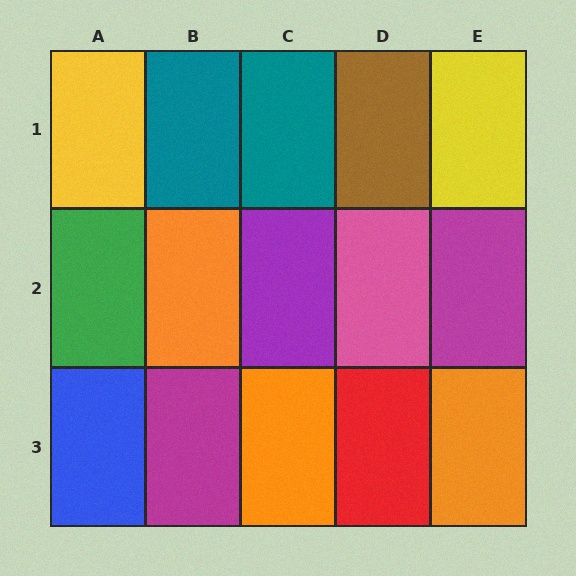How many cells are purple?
1 cell is purple.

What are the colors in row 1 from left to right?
Yellow, teal, teal, brown, yellow.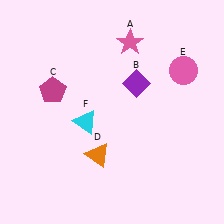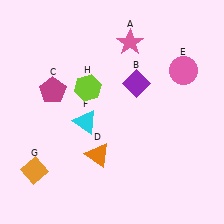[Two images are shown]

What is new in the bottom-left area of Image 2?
An orange diamond (G) was added in the bottom-left area of Image 2.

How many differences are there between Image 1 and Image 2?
There are 2 differences between the two images.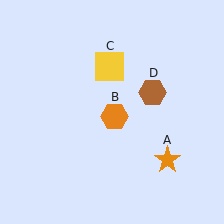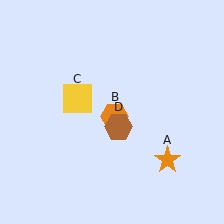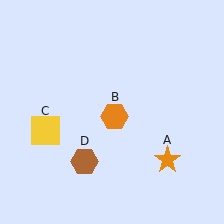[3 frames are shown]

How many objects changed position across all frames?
2 objects changed position: yellow square (object C), brown hexagon (object D).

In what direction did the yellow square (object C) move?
The yellow square (object C) moved down and to the left.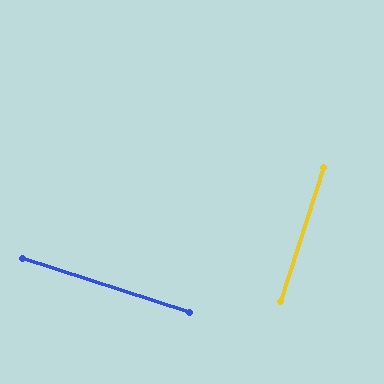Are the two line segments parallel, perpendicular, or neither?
Perpendicular — they meet at approximately 90°.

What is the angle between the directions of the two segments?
Approximately 90 degrees.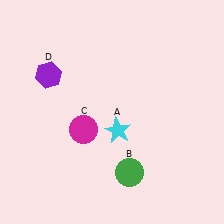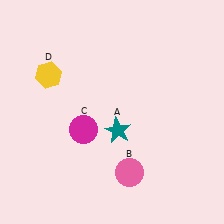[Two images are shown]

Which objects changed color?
A changed from cyan to teal. B changed from green to pink. D changed from purple to yellow.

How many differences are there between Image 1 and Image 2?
There are 3 differences between the two images.